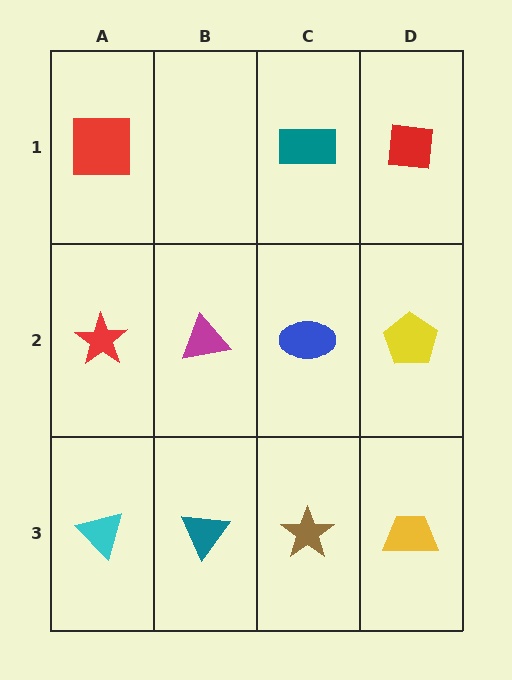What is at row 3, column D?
A yellow trapezoid.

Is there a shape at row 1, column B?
No, that cell is empty.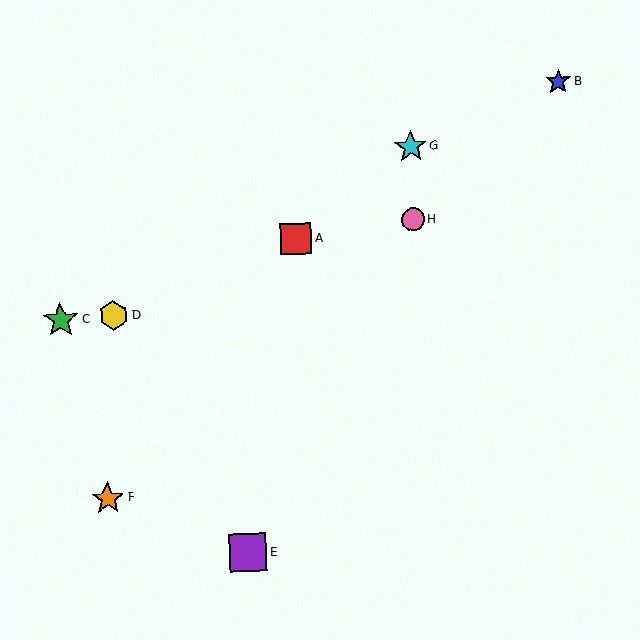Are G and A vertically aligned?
No, G is at x≈411 and A is at x≈296.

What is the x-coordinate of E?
Object E is at x≈248.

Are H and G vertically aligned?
Yes, both are at x≈413.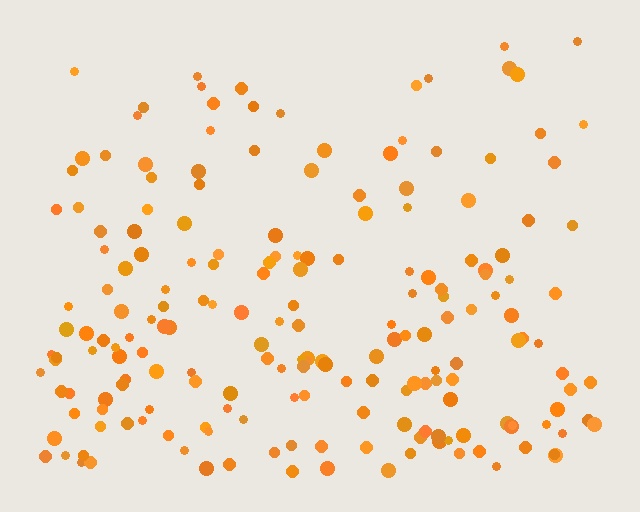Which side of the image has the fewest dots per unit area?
The top.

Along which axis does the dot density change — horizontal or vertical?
Vertical.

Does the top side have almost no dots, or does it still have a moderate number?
Still a moderate number, just noticeably fewer than the bottom.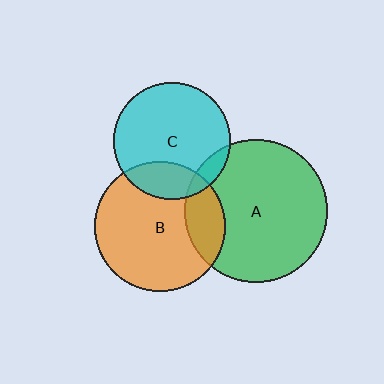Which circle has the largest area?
Circle A (green).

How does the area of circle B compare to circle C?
Approximately 1.2 times.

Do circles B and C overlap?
Yes.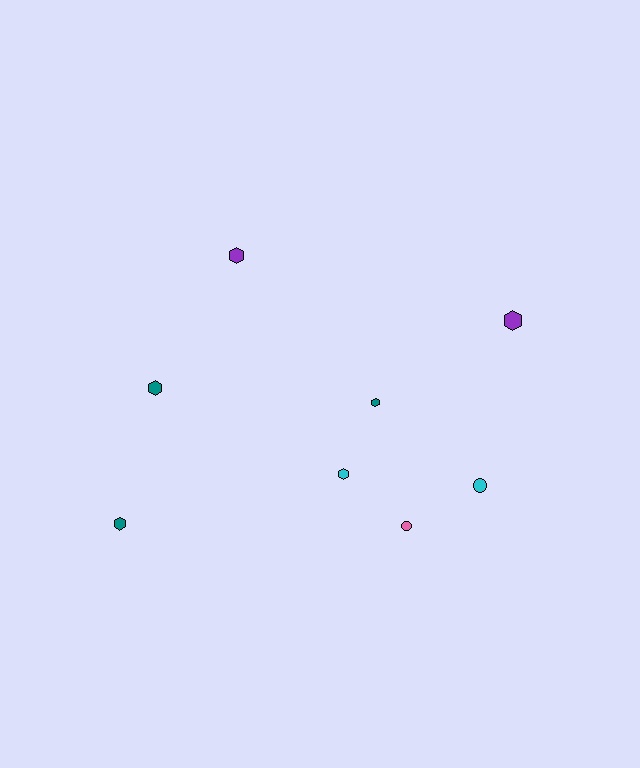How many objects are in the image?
There are 8 objects.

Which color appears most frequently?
Teal, with 3 objects.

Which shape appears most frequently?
Hexagon, with 6 objects.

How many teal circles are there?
There are no teal circles.